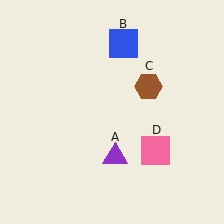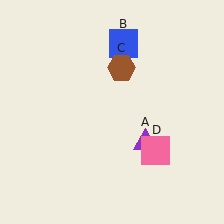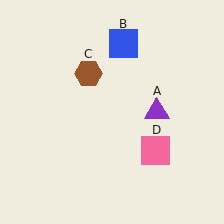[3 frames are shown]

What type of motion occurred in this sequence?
The purple triangle (object A), brown hexagon (object C) rotated counterclockwise around the center of the scene.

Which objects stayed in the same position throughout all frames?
Blue square (object B) and pink square (object D) remained stationary.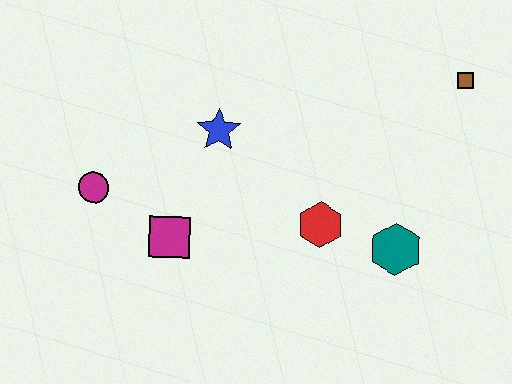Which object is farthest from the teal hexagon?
The magenta circle is farthest from the teal hexagon.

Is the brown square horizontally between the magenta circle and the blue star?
No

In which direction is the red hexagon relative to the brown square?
The red hexagon is below the brown square.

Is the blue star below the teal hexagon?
No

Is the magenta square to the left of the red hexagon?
Yes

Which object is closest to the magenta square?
The magenta circle is closest to the magenta square.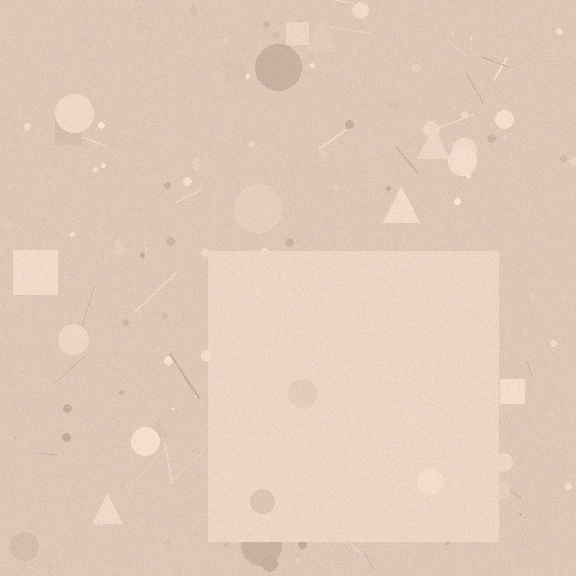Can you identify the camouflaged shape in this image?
The camouflaged shape is a square.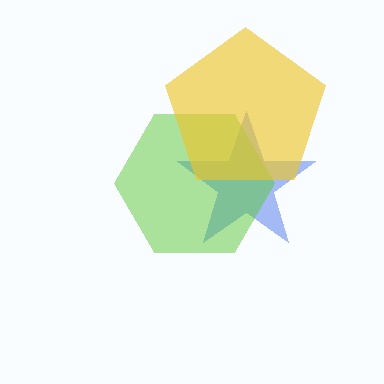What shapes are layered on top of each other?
The layered shapes are: a blue star, a lime hexagon, a yellow pentagon.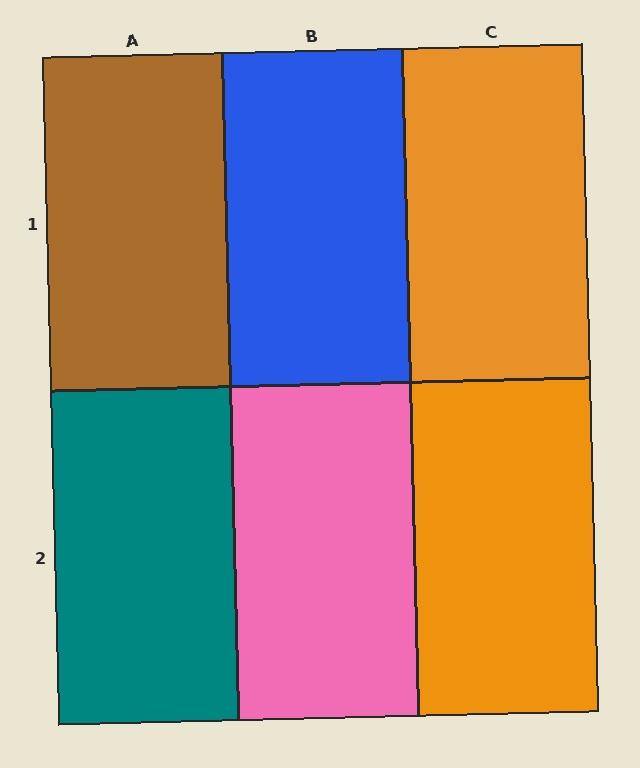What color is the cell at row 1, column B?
Blue.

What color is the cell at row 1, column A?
Brown.